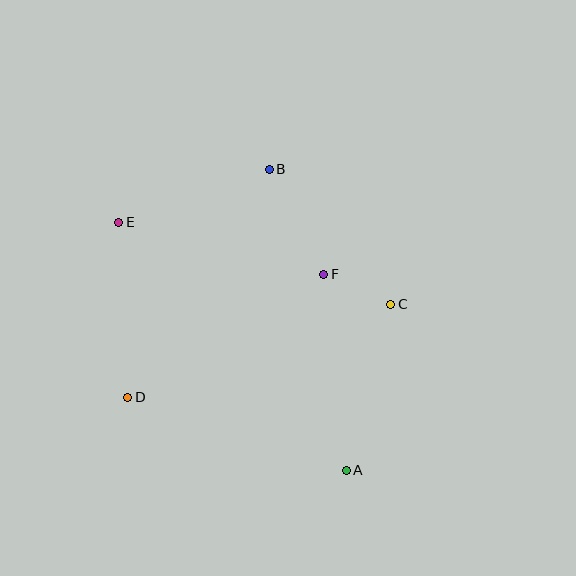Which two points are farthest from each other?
Points A and E are farthest from each other.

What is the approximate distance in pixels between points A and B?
The distance between A and B is approximately 311 pixels.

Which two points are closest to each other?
Points C and F are closest to each other.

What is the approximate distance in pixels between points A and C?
The distance between A and C is approximately 172 pixels.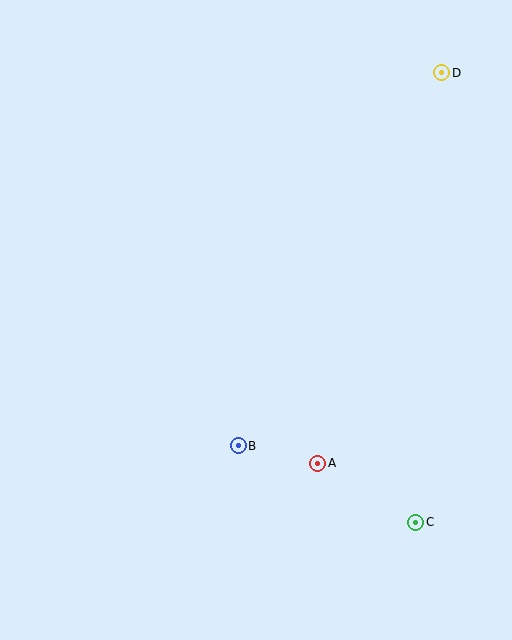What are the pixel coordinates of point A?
Point A is at (318, 463).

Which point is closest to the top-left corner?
Point D is closest to the top-left corner.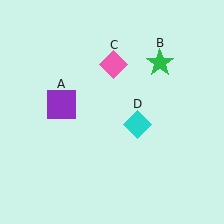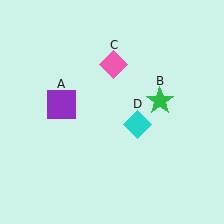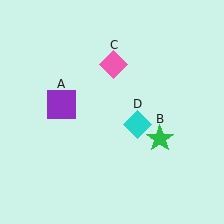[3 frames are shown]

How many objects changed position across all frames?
1 object changed position: green star (object B).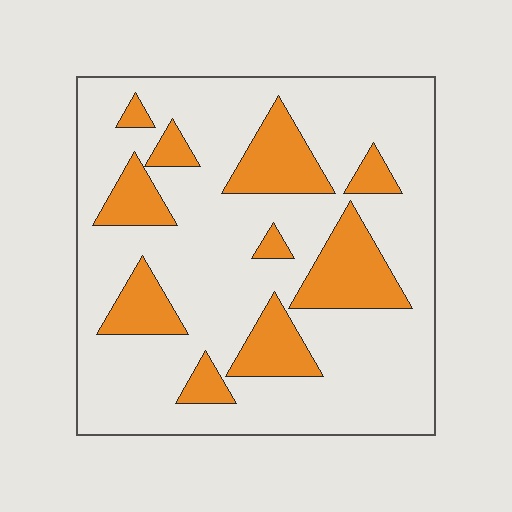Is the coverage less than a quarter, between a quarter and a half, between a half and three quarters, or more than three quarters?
Less than a quarter.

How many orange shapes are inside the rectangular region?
10.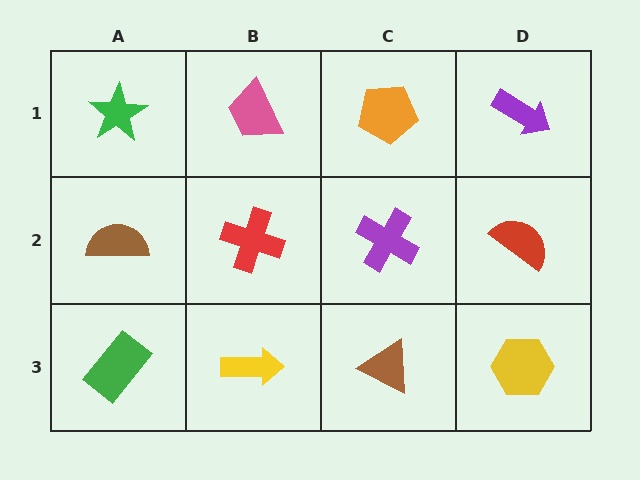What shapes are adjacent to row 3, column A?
A brown semicircle (row 2, column A), a yellow arrow (row 3, column B).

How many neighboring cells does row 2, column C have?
4.